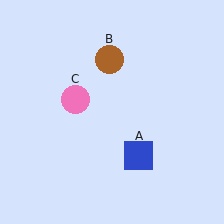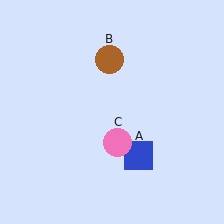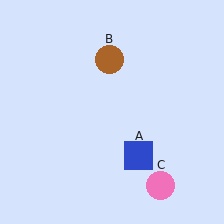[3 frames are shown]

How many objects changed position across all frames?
1 object changed position: pink circle (object C).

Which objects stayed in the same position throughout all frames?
Blue square (object A) and brown circle (object B) remained stationary.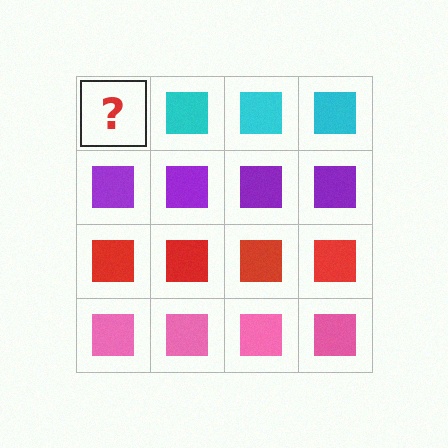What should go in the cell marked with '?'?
The missing cell should contain a cyan square.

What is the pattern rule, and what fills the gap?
The rule is that each row has a consistent color. The gap should be filled with a cyan square.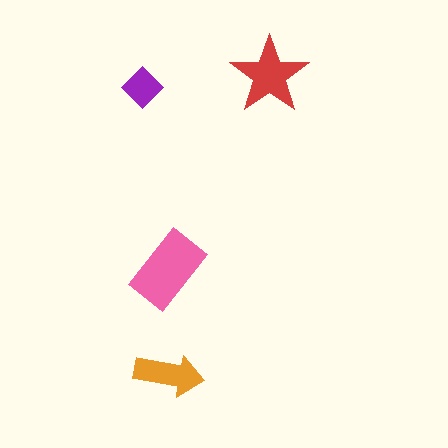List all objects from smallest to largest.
The purple diamond, the orange arrow, the red star, the pink rectangle.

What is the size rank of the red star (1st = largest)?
2nd.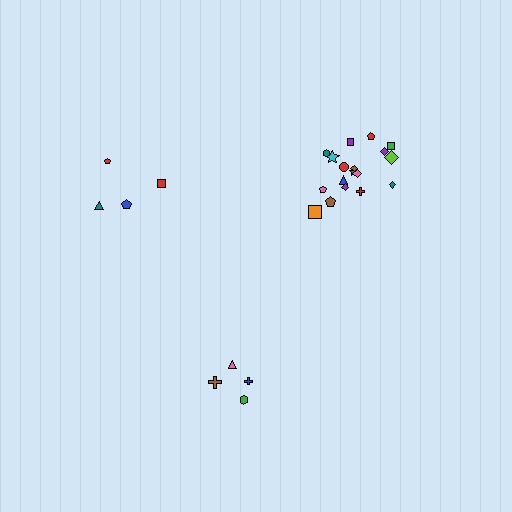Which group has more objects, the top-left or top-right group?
The top-right group.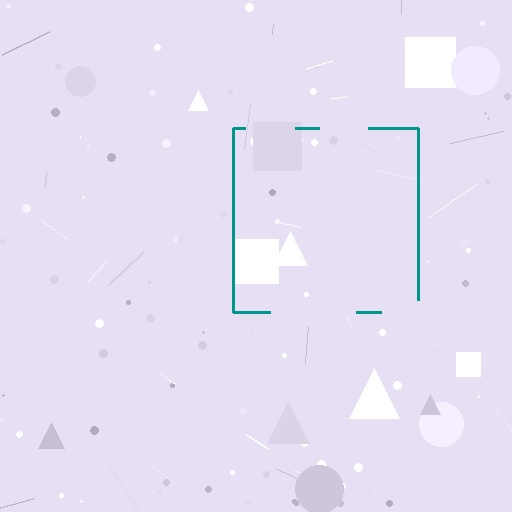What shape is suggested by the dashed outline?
The dashed outline suggests a square.